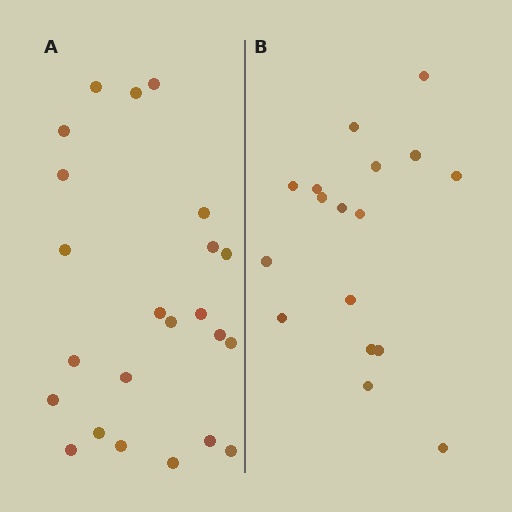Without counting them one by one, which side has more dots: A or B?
Region A (the left region) has more dots.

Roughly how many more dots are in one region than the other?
Region A has about 6 more dots than region B.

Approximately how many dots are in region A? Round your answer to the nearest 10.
About 20 dots. (The exact count is 23, which rounds to 20.)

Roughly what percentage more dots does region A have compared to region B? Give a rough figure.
About 35% more.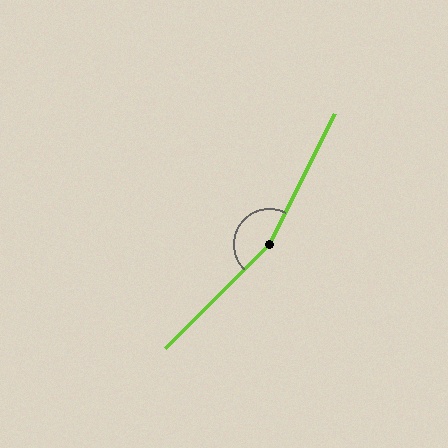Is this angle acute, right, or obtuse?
It is obtuse.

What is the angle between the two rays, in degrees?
Approximately 162 degrees.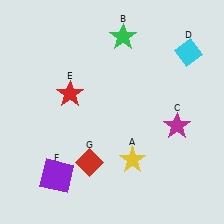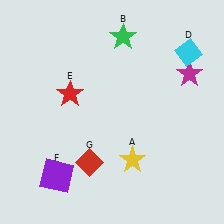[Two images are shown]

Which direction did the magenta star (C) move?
The magenta star (C) moved up.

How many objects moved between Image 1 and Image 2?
1 object moved between the two images.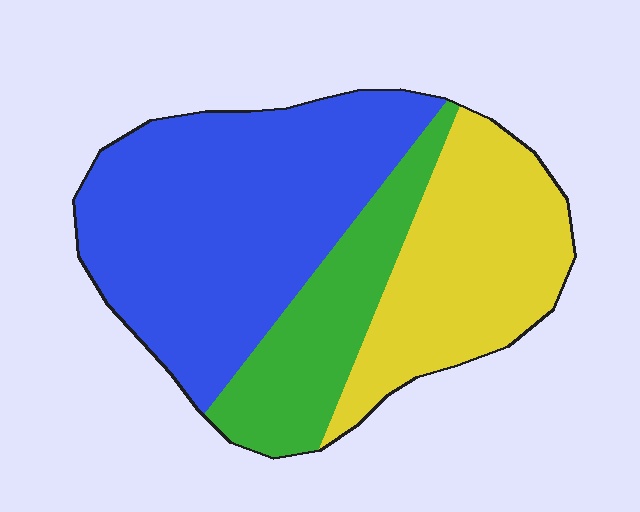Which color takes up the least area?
Green, at roughly 20%.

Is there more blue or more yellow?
Blue.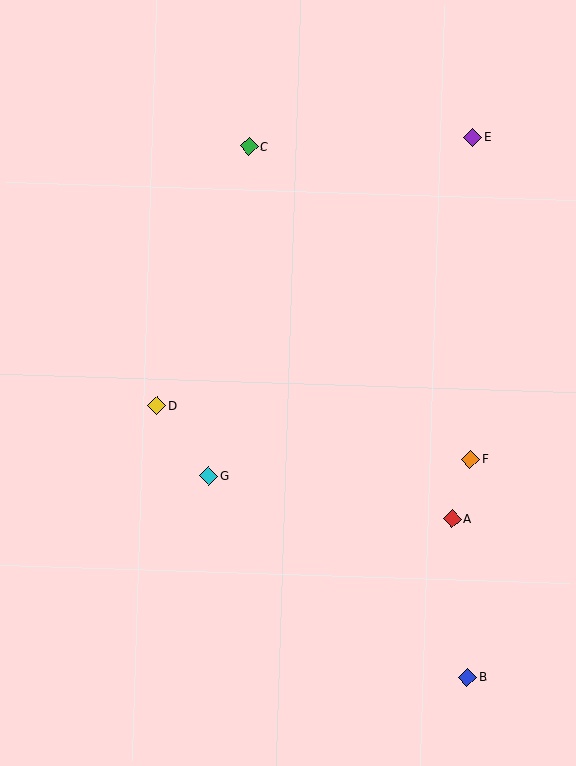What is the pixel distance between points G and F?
The distance between G and F is 262 pixels.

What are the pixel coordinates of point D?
Point D is at (157, 406).